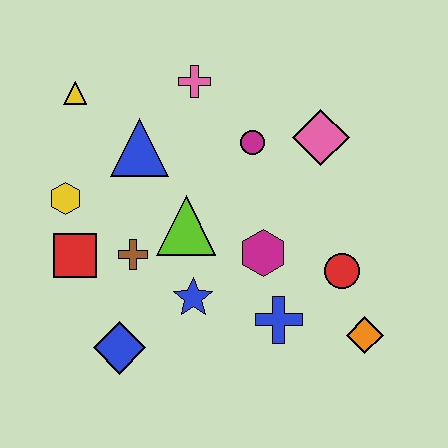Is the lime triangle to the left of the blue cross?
Yes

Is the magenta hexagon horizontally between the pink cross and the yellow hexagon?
No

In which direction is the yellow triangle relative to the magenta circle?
The yellow triangle is to the left of the magenta circle.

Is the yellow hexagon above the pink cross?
No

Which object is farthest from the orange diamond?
The yellow triangle is farthest from the orange diamond.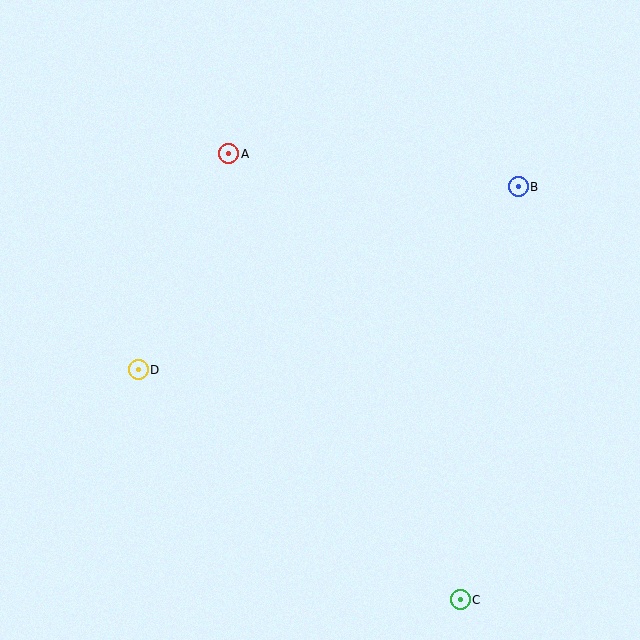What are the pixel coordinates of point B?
Point B is at (518, 187).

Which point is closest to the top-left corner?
Point A is closest to the top-left corner.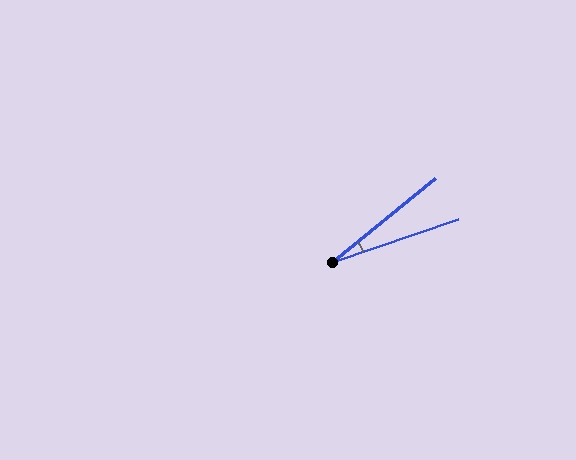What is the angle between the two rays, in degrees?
Approximately 21 degrees.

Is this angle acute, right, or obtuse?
It is acute.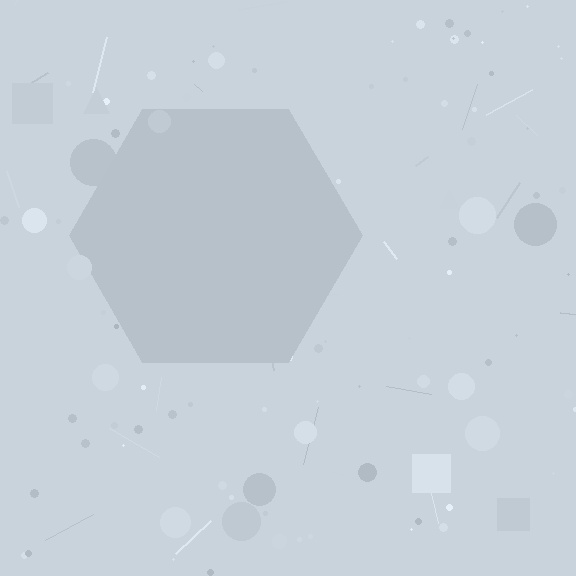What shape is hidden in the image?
A hexagon is hidden in the image.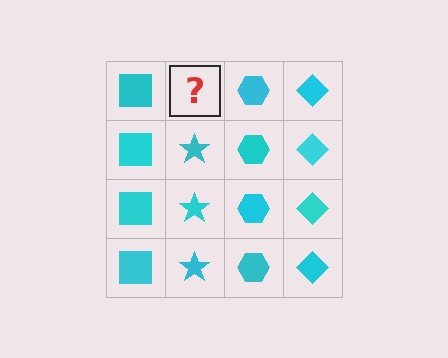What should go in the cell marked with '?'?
The missing cell should contain a cyan star.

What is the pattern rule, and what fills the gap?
The rule is that each column has a consistent shape. The gap should be filled with a cyan star.